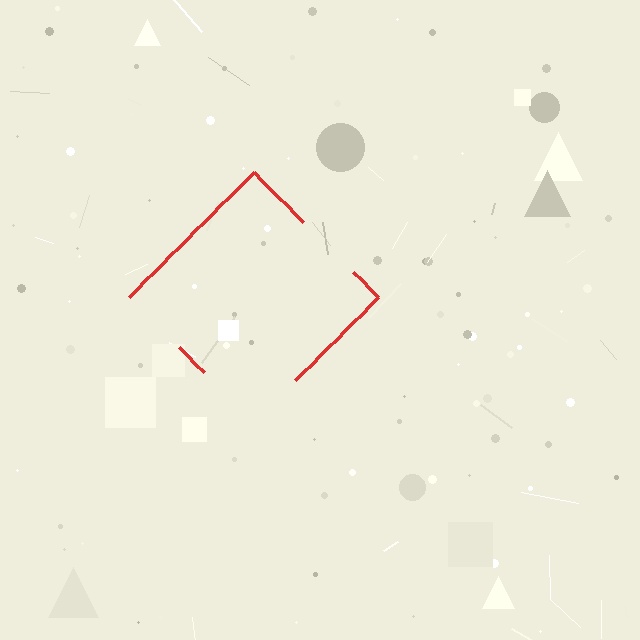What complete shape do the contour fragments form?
The contour fragments form a diamond.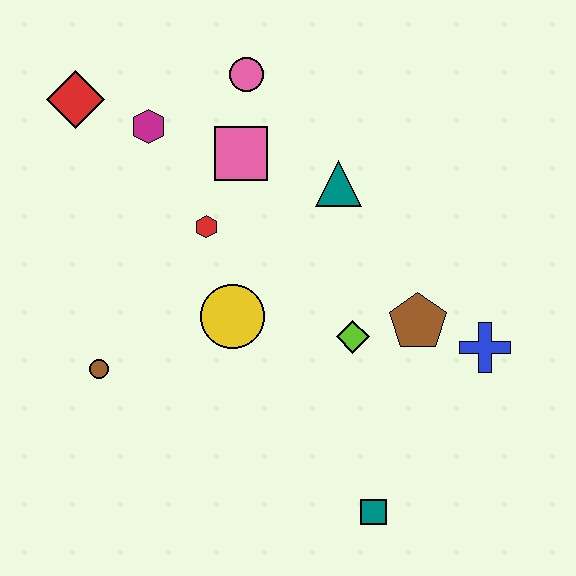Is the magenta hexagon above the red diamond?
No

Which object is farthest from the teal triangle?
The teal square is farthest from the teal triangle.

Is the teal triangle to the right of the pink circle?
Yes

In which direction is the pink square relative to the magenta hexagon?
The pink square is to the right of the magenta hexagon.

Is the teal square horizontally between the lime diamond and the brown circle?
No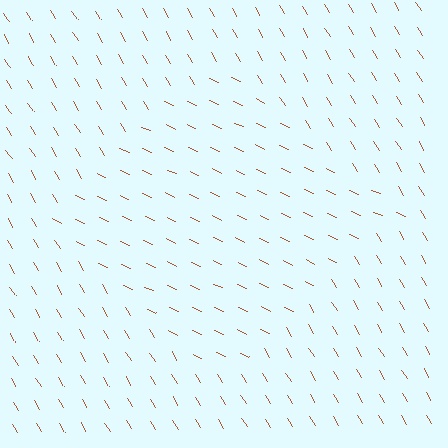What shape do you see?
I see a diamond.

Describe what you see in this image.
The image is filled with small brown line segments. A diamond region in the image has lines oriented differently from the surrounding lines, creating a visible texture boundary.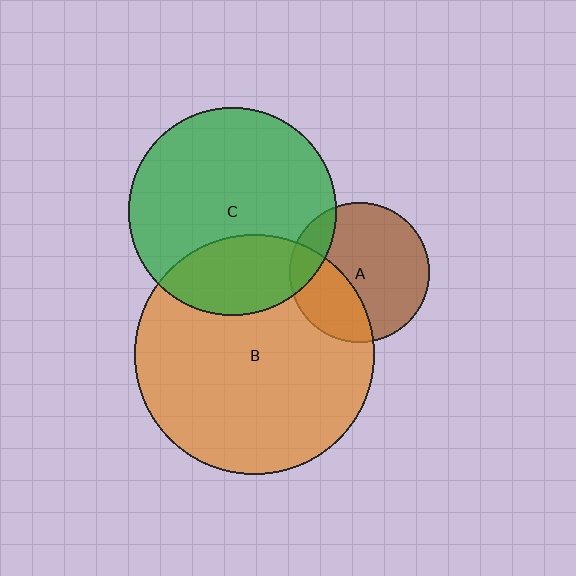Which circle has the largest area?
Circle B (orange).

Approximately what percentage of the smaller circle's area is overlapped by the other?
Approximately 30%.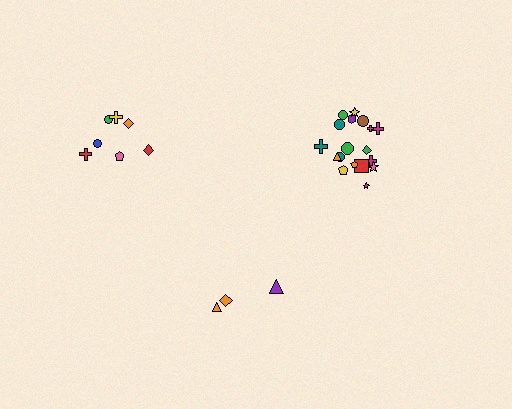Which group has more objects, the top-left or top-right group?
The top-right group.